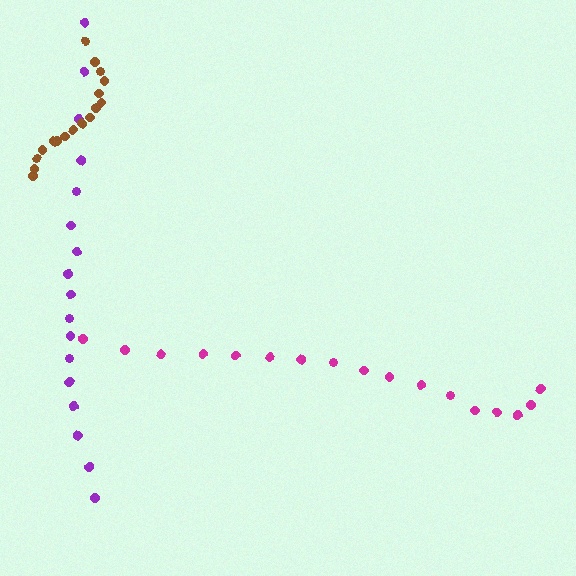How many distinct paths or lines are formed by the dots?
There are 3 distinct paths.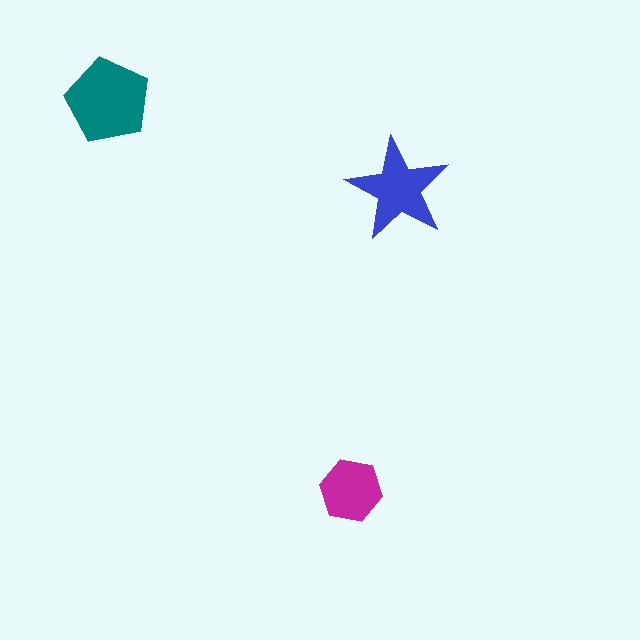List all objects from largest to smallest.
The teal pentagon, the blue star, the magenta hexagon.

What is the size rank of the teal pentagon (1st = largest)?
1st.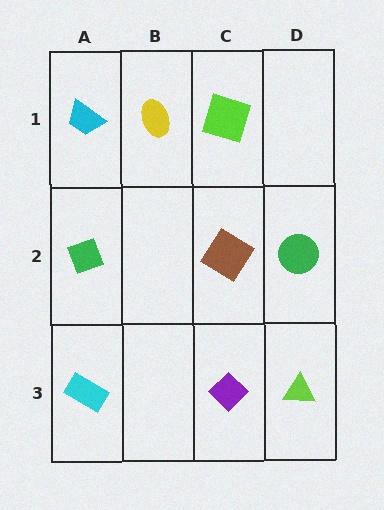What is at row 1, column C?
A lime square.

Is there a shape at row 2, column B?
No, that cell is empty.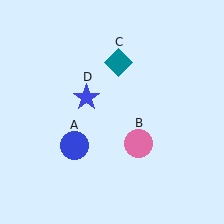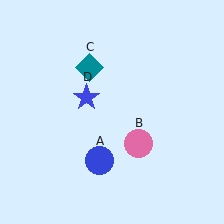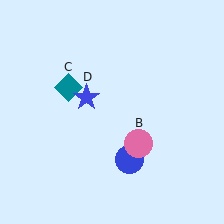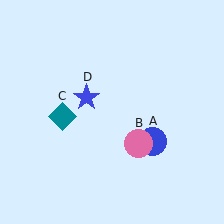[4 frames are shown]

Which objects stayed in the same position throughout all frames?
Pink circle (object B) and blue star (object D) remained stationary.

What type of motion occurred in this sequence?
The blue circle (object A), teal diamond (object C) rotated counterclockwise around the center of the scene.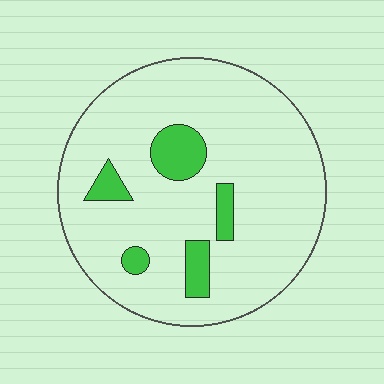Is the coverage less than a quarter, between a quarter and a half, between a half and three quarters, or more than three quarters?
Less than a quarter.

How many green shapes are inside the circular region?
5.